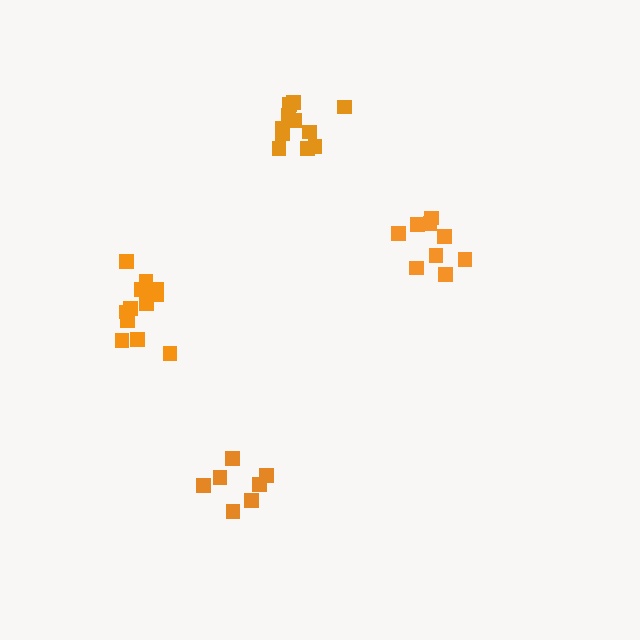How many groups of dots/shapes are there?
There are 4 groups.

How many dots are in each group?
Group 1: 11 dots, Group 2: 9 dots, Group 3: 12 dots, Group 4: 7 dots (39 total).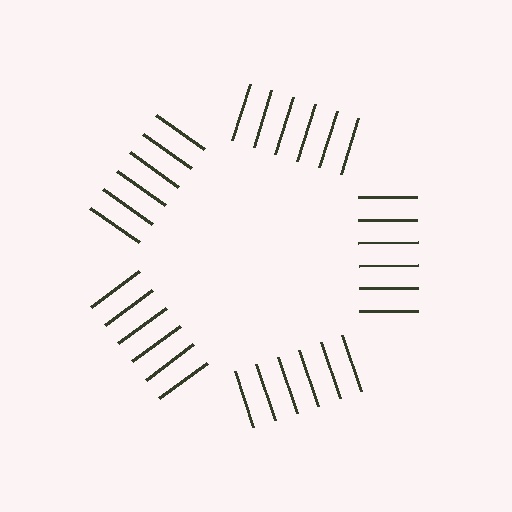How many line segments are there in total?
30 — 6 along each of the 5 edges.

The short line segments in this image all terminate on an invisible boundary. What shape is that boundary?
An illusory pentagon — the line segments terminate on its edges but no continuous stroke is drawn.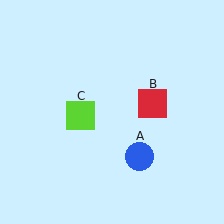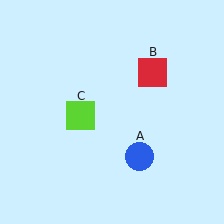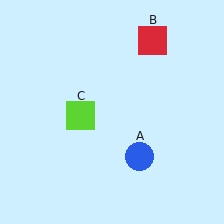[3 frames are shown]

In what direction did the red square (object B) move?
The red square (object B) moved up.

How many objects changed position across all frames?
1 object changed position: red square (object B).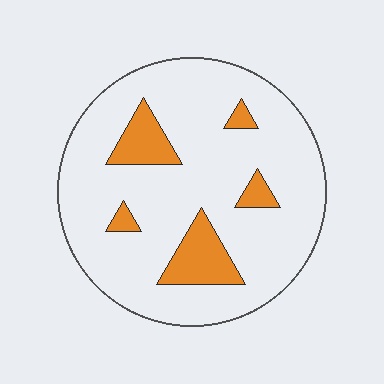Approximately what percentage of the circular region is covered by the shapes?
Approximately 15%.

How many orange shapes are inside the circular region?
5.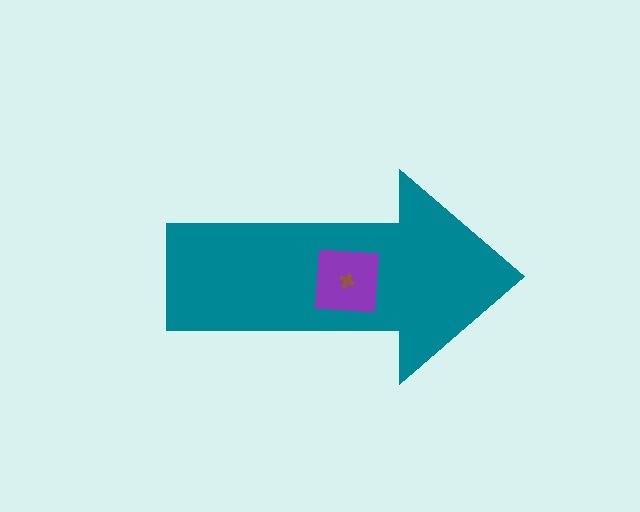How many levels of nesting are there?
3.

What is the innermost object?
The brown cross.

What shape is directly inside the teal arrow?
The purple square.